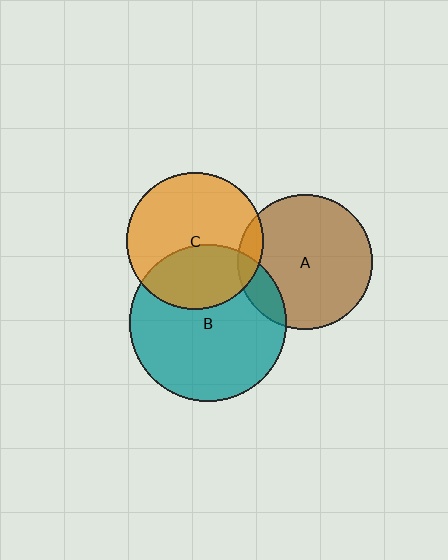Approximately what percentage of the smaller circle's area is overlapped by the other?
Approximately 10%.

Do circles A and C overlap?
Yes.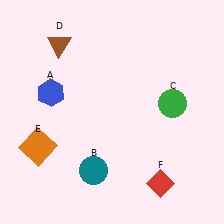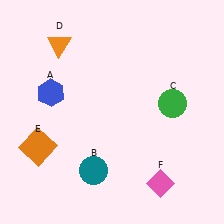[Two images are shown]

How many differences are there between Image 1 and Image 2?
There are 2 differences between the two images.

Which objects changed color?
D changed from brown to orange. F changed from red to pink.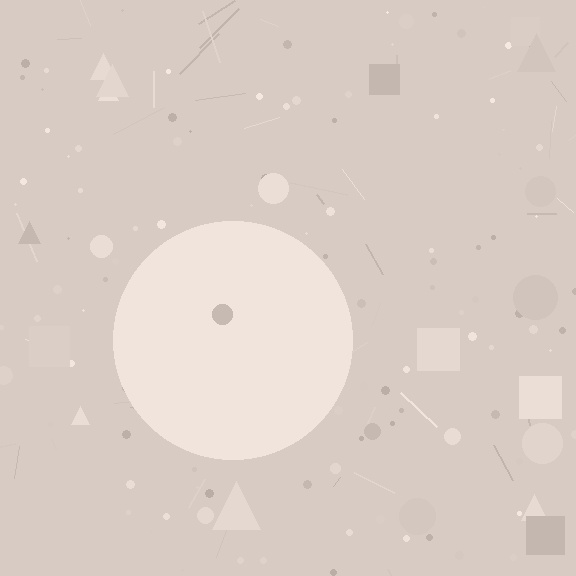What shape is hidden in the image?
A circle is hidden in the image.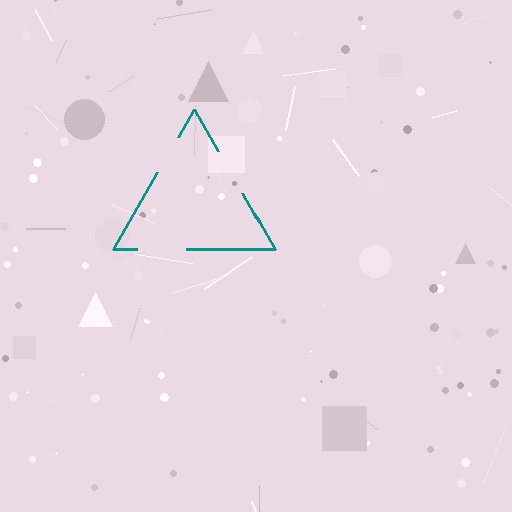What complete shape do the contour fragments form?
The contour fragments form a triangle.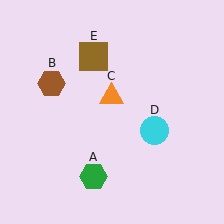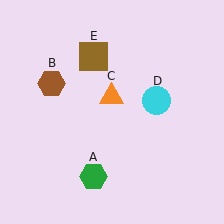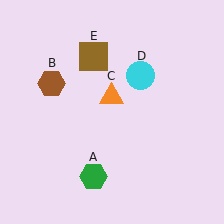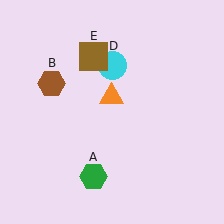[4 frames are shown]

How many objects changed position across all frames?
1 object changed position: cyan circle (object D).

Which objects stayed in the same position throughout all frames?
Green hexagon (object A) and brown hexagon (object B) and orange triangle (object C) and brown square (object E) remained stationary.